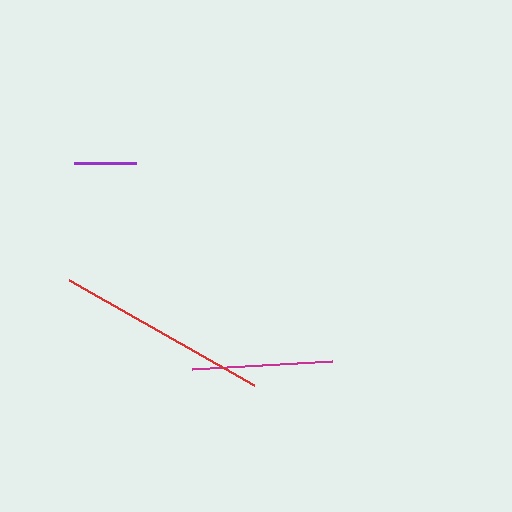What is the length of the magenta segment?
The magenta segment is approximately 140 pixels long.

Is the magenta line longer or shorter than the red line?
The red line is longer than the magenta line.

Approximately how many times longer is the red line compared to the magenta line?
The red line is approximately 1.5 times the length of the magenta line.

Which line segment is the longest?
The red line is the longest at approximately 213 pixels.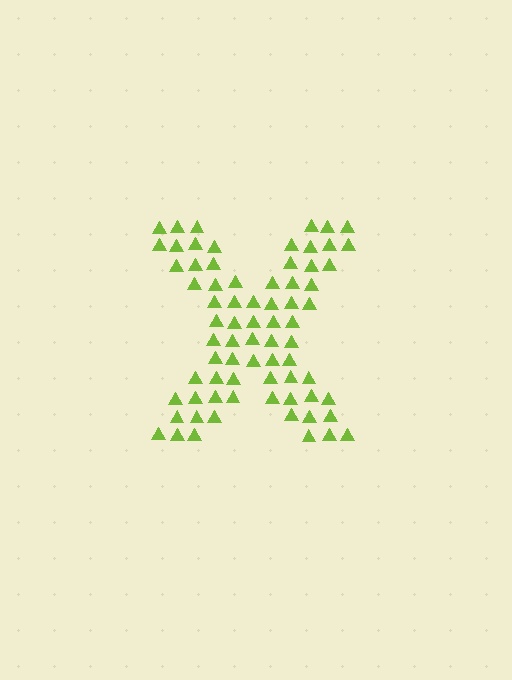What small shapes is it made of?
It is made of small triangles.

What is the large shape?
The large shape is the letter X.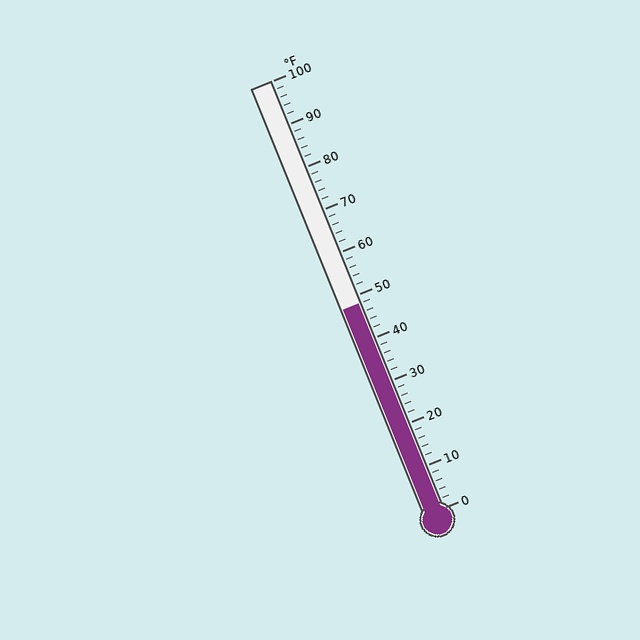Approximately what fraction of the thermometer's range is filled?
The thermometer is filled to approximately 50% of its range.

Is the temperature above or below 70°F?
The temperature is below 70°F.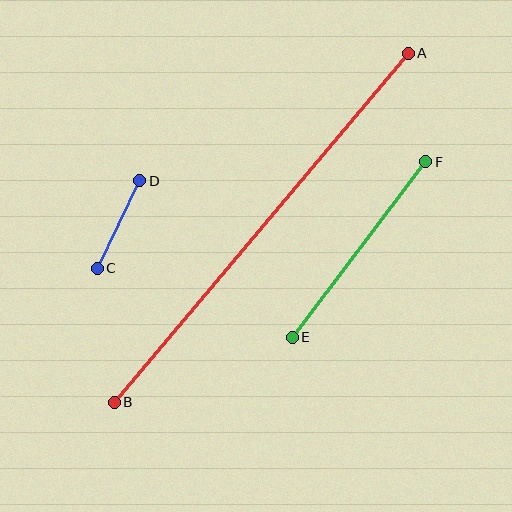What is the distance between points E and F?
The distance is approximately 221 pixels.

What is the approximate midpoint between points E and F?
The midpoint is at approximately (359, 249) pixels.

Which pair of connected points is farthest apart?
Points A and B are farthest apart.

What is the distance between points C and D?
The distance is approximately 97 pixels.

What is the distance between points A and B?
The distance is approximately 456 pixels.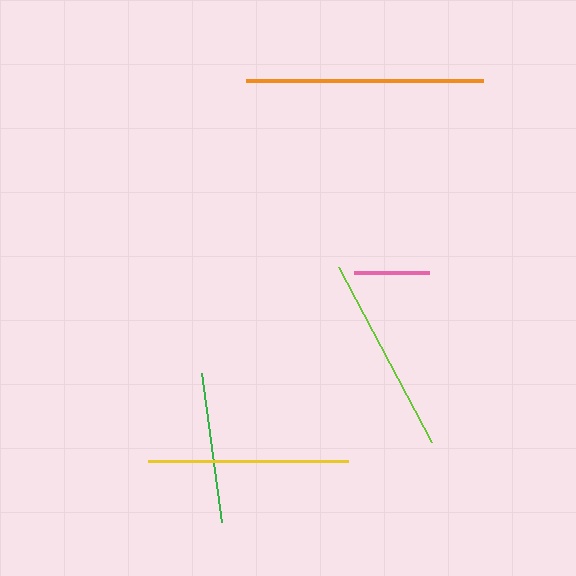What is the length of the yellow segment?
The yellow segment is approximately 199 pixels long.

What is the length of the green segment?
The green segment is approximately 150 pixels long.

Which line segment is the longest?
The orange line is the longest at approximately 237 pixels.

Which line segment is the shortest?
The pink line is the shortest at approximately 74 pixels.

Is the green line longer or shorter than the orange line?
The orange line is longer than the green line.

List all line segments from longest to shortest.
From longest to shortest: orange, yellow, lime, green, pink.